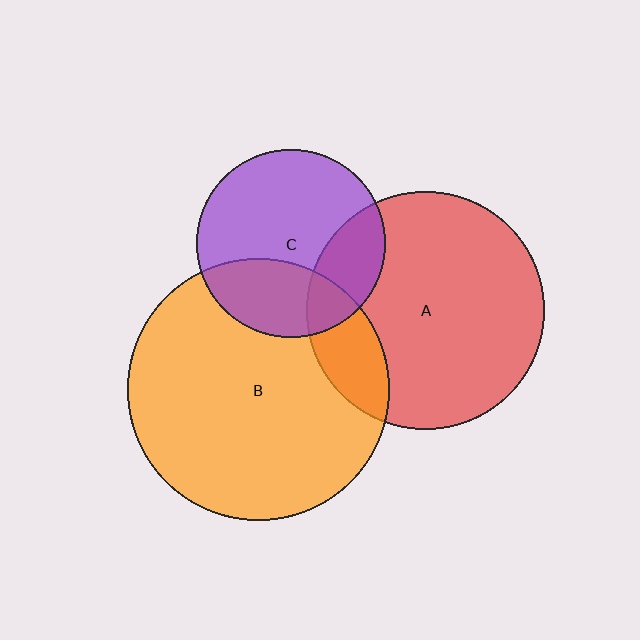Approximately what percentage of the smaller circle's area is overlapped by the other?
Approximately 25%.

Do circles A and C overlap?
Yes.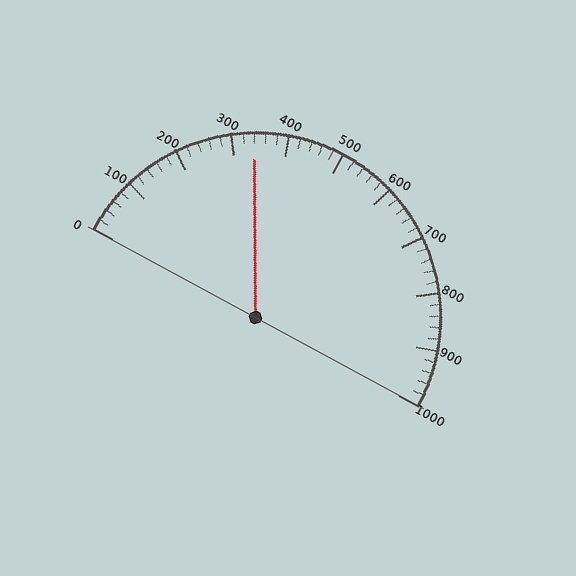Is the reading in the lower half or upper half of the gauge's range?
The reading is in the lower half of the range (0 to 1000).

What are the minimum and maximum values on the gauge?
The gauge ranges from 0 to 1000.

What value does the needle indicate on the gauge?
The needle indicates approximately 340.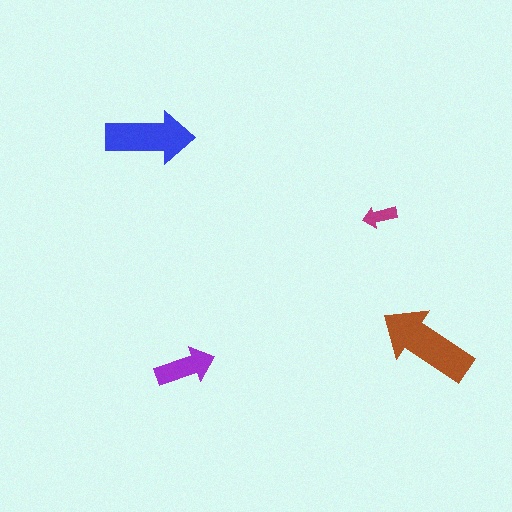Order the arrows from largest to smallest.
the brown one, the blue one, the purple one, the magenta one.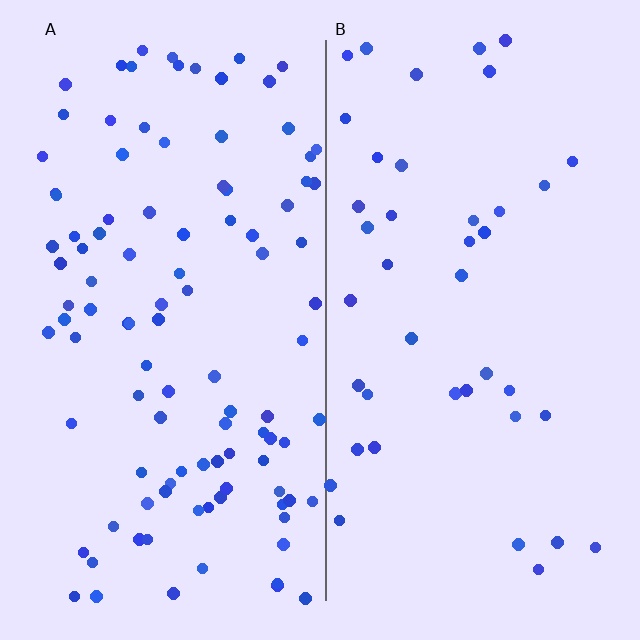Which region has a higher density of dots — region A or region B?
A (the left).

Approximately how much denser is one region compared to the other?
Approximately 2.5× — region A over region B.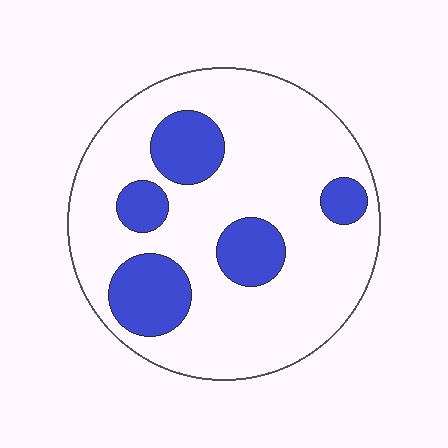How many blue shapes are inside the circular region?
5.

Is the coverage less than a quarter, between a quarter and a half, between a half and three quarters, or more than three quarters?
Less than a quarter.